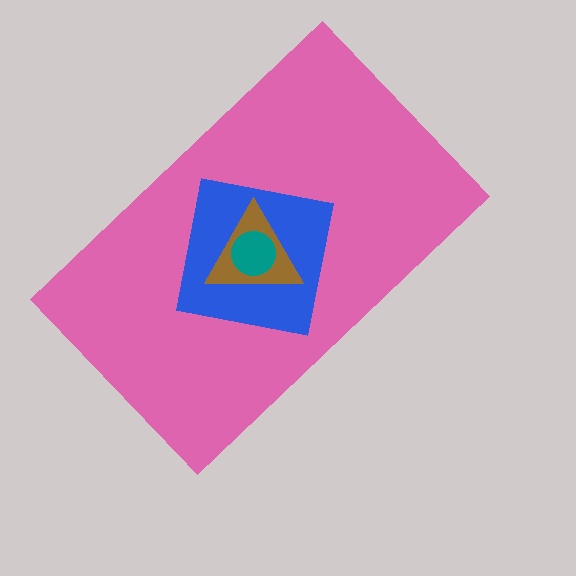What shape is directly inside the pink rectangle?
The blue square.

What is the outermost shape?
The pink rectangle.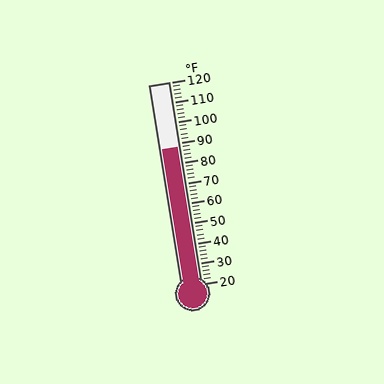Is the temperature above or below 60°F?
The temperature is above 60°F.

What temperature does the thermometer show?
The thermometer shows approximately 88°F.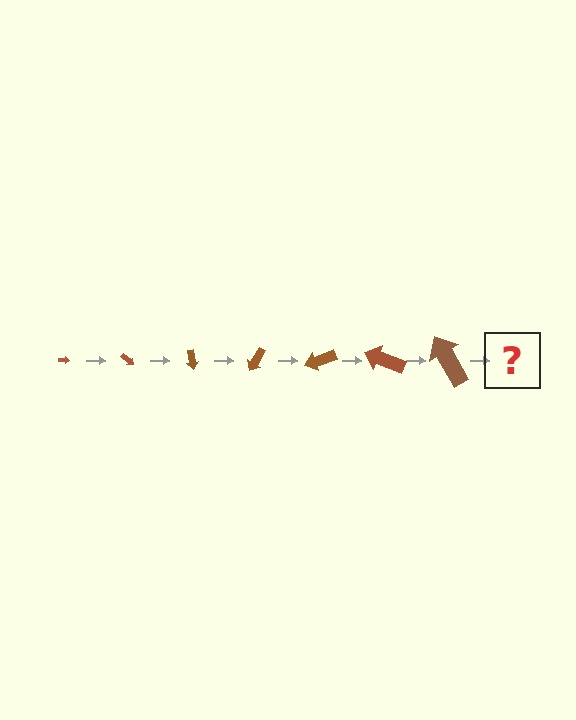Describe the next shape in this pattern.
It should be an arrow, larger than the previous one and rotated 280 degrees from the start.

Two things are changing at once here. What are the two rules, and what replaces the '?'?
The two rules are that the arrow grows larger each step and it rotates 40 degrees each step. The '?' should be an arrow, larger than the previous one and rotated 280 degrees from the start.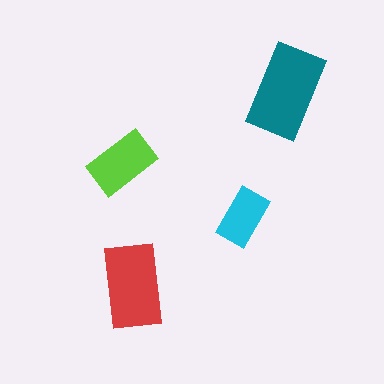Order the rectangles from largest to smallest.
the teal one, the red one, the lime one, the cyan one.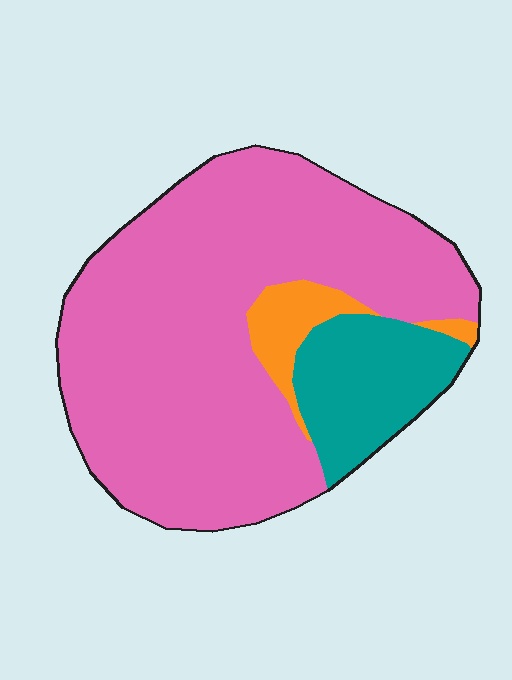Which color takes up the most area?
Pink, at roughly 75%.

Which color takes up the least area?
Orange, at roughly 5%.